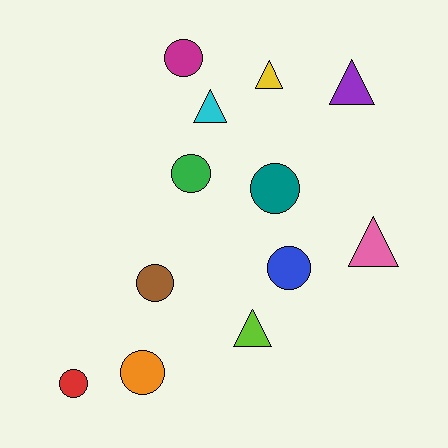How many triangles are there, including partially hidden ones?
There are 5 triangles.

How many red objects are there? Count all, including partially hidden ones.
There is 1 red object.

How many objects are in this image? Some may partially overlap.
There are 12 objects.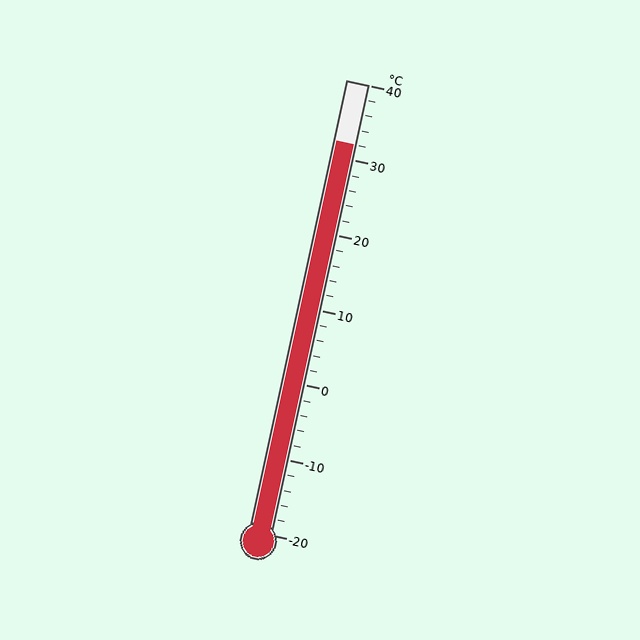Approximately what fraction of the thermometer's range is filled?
The thermometer is filled to approximately 85% of its range.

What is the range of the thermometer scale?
The thermometer scale ranges from -20°C to 40°C.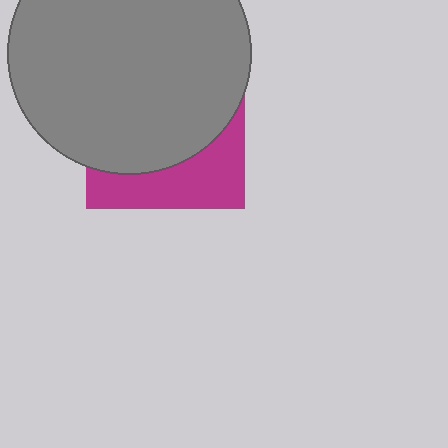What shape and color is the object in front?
The object in front is a gray circle.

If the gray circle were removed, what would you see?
You would see the complete magenta square.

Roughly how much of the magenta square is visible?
A small part of it is visible (roughly 32%).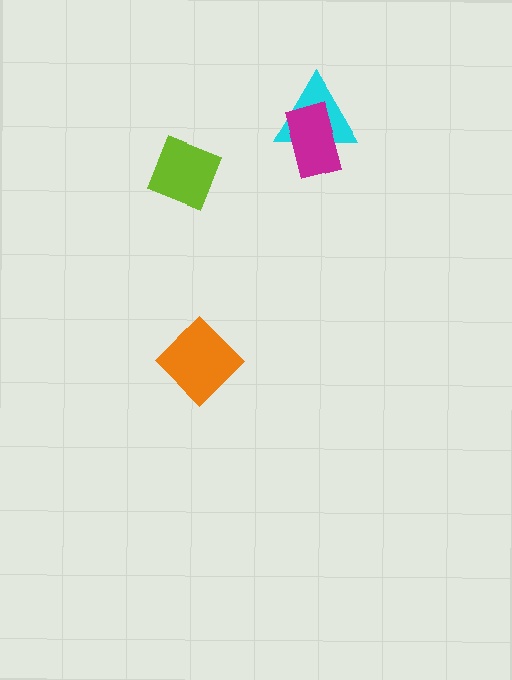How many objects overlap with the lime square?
0 objects overlap with the lime square.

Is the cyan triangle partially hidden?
Yes, it is partially covered by another shape.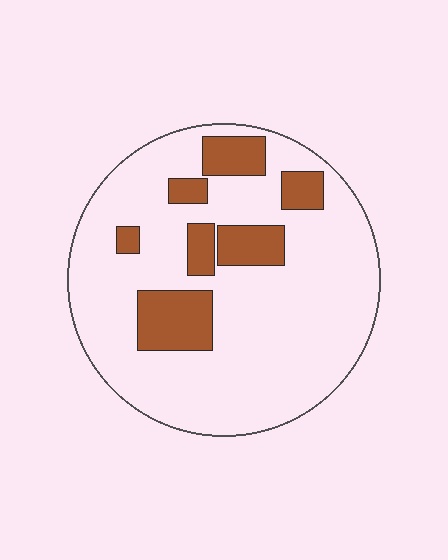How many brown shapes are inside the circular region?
7.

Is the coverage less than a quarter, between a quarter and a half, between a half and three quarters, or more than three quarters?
Less than a quarter.